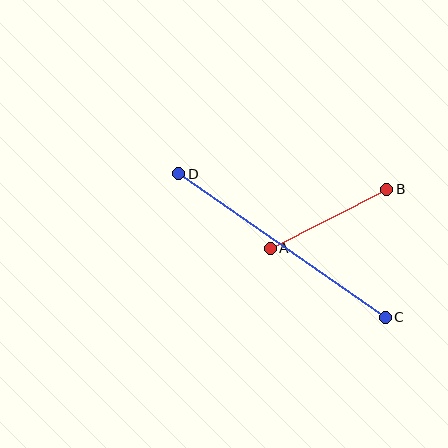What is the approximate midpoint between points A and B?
The midpoint is at approximately (328, 219) pixels.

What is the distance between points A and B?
The distance is approximately 130 pixels.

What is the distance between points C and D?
The distance is approximately 251 pixels.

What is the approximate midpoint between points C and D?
The midpoint is at approximately (282, 245) pixels.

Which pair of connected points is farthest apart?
Points C and D are farthest apart.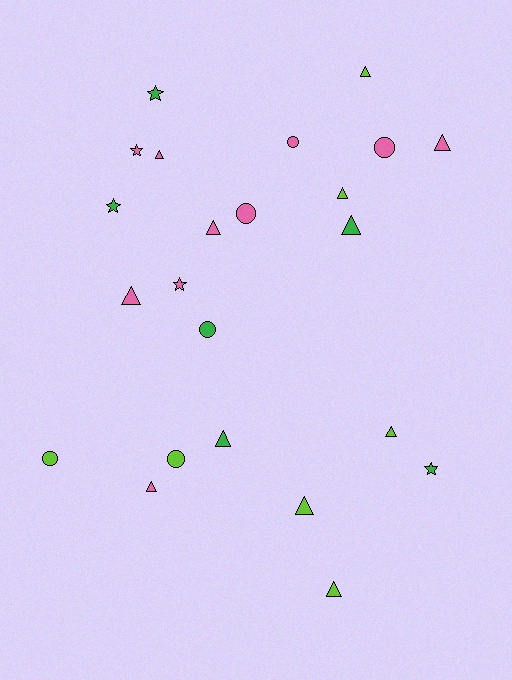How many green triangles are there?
There are 2 green triangles.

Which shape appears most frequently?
Triangle, with 12 objects.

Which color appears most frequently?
Pink, with 10 objects.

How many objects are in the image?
There are 23 objects.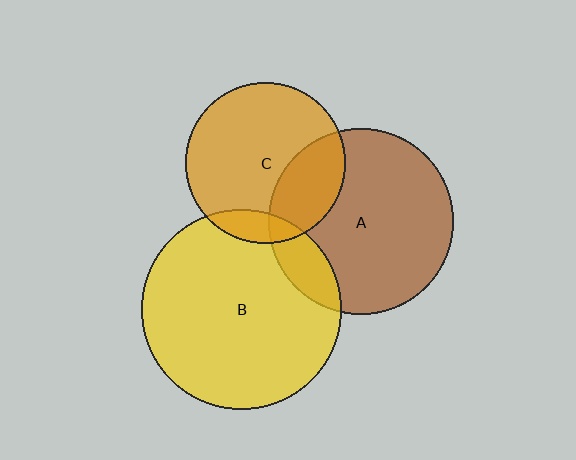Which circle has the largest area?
Circle B (yellow).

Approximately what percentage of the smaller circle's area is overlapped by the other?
Approximately 10%.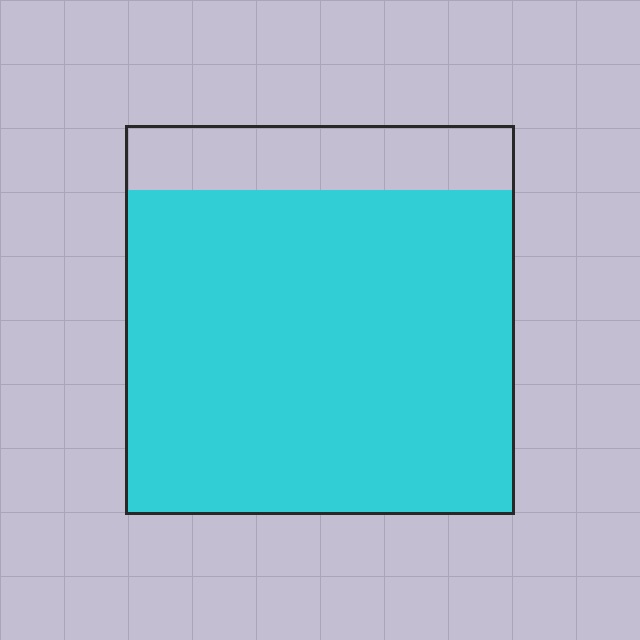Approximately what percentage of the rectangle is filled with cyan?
Approximately 85%.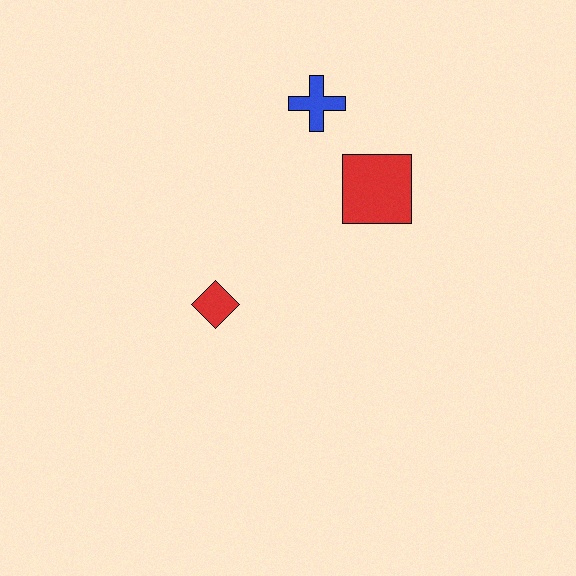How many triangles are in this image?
There are no triangles.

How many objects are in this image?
There are 3 objects.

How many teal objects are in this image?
There are no teal objects.